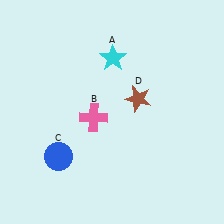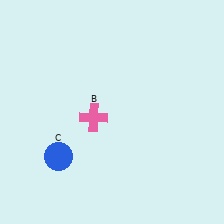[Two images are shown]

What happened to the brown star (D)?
The brown star (D) was removed in Image 2. It was in the top-right area of Image 1.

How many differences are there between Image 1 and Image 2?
There are 2 differences between the two images.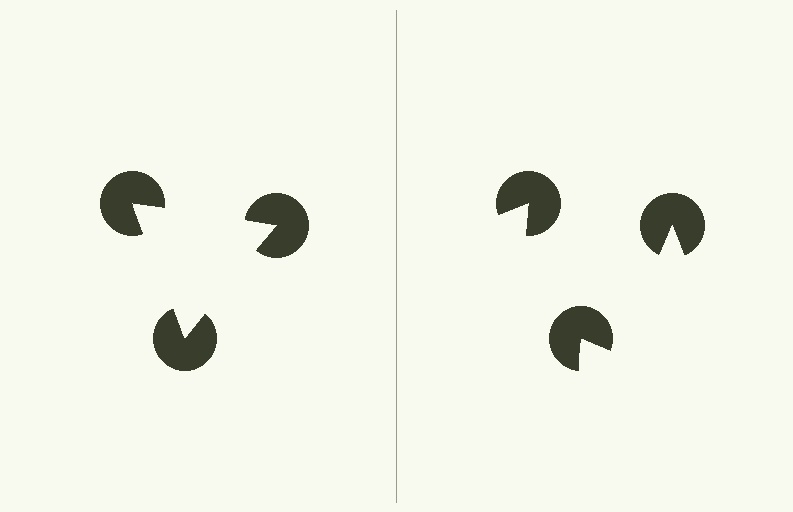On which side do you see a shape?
An illusory triangle appears on the left side. On the right side the wedge cuts are rotated, so no coherent shape forms.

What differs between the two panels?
The pac-man discs are positioned identically on both sides; only the wedge orientations differ. On the left they align to a triangle; on the right they are misaligned.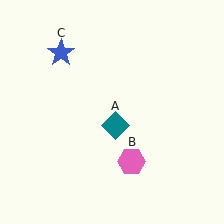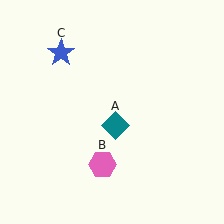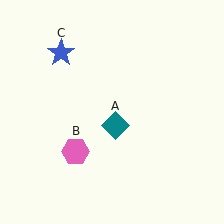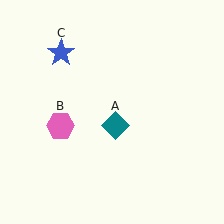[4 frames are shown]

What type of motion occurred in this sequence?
The pink hexagon (object B) rotated clockwise around the center of the scene.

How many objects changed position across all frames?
1 object changed position: pink hexagon (object B).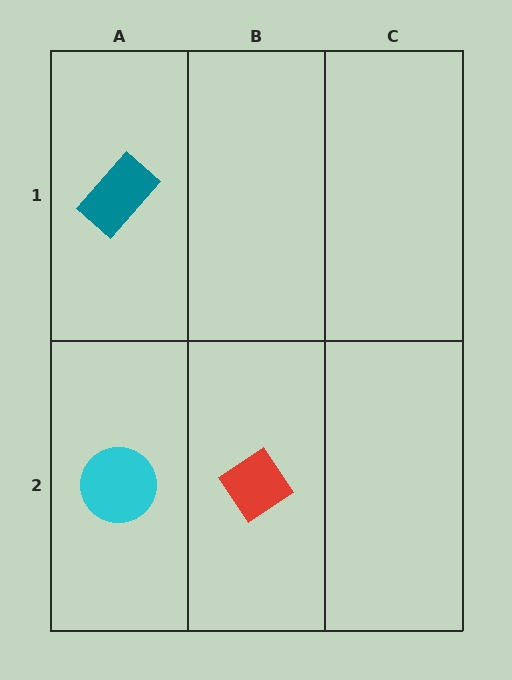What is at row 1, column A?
A teal rectangle.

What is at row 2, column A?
A cyan circle.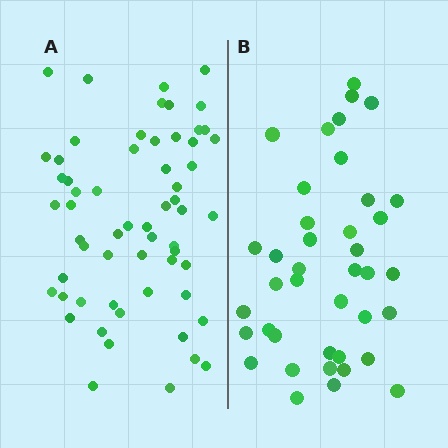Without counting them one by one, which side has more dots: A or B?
Region A (the left region) has more dots.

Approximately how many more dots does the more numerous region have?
Region A has approximately 20 more dots than region B.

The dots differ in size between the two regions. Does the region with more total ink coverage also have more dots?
No. Region B has more total ink coverage because its dots are larger, but region A actually contains more individual dots. Total area can be misleading — the number of items is what matters here.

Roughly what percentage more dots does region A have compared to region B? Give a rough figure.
About 50% more.